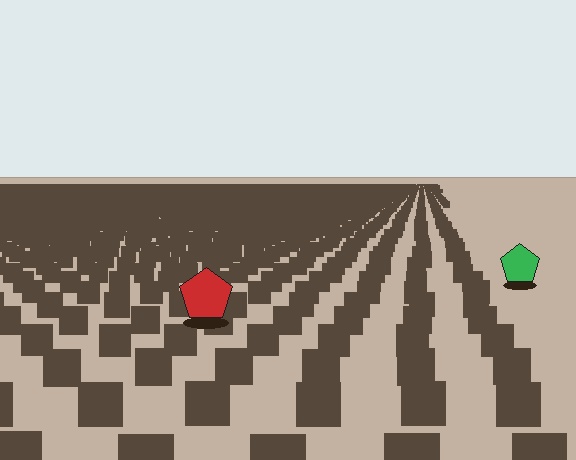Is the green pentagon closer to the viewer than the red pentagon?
No. The red pentagon is closer — you can tell from the texture gradient: the ground texture is coarser near it.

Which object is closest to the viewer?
The red pentagon is closest. The texture marks near it are larger and more spread out.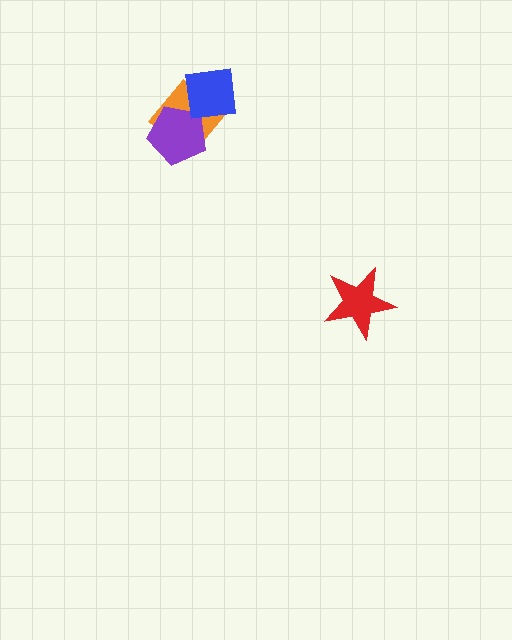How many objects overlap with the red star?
0 objects overlap with the red star.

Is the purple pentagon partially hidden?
Yes, it is partially covered by another shape.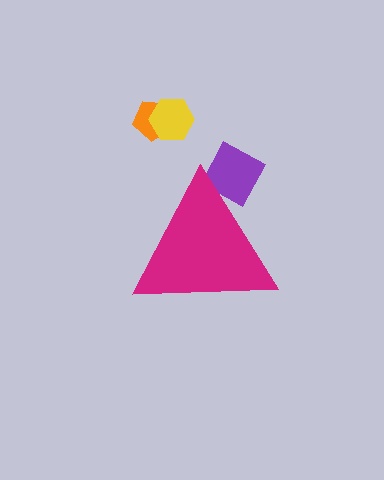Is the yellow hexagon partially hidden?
No, the yellow hexagon is fully visible.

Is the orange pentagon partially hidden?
No, the orange pentagon is fully visible.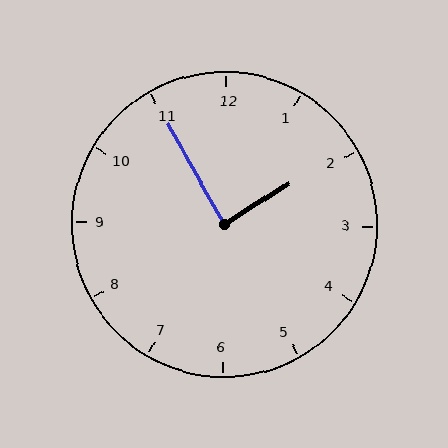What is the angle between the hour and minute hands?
Approximately 88 degrees.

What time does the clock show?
1:55.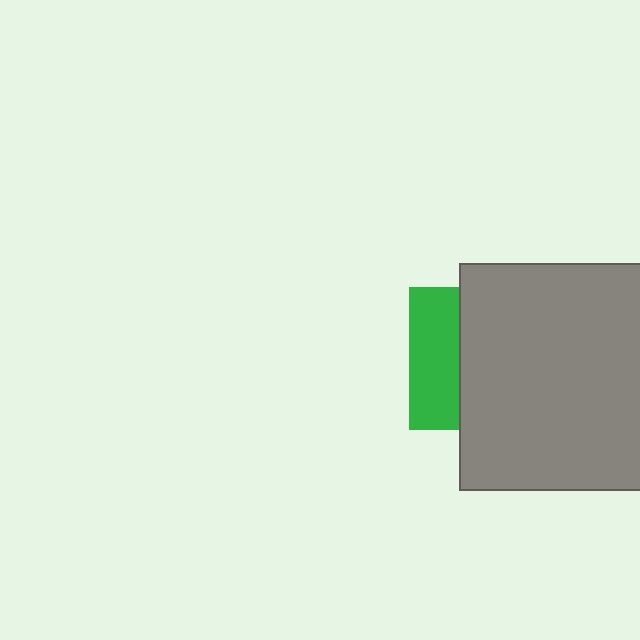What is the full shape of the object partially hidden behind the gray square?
The partially hidden object is a green square.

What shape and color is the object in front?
The object in front is a gray square.